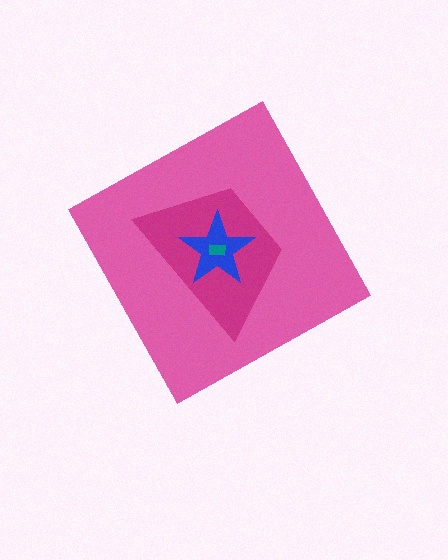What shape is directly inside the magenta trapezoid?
The blue star.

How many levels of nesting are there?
4.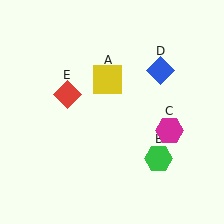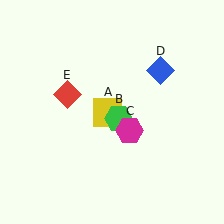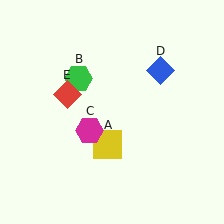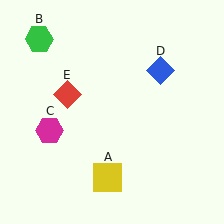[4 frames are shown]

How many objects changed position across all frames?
3 objects changed position: yellow square (object A), green hexagon (object B), magenta hexagon (object C).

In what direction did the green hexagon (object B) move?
The green hexagon (object B) moved up and to the left.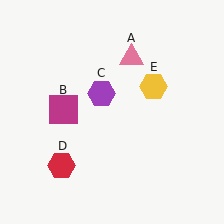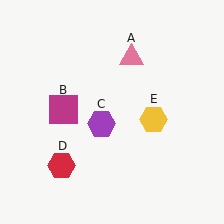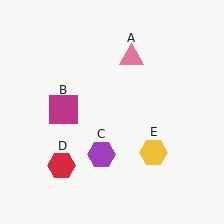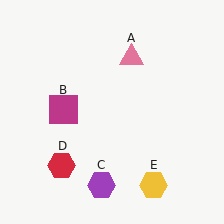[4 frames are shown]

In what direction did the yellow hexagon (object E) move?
The yellow hexagon (object E) moved down.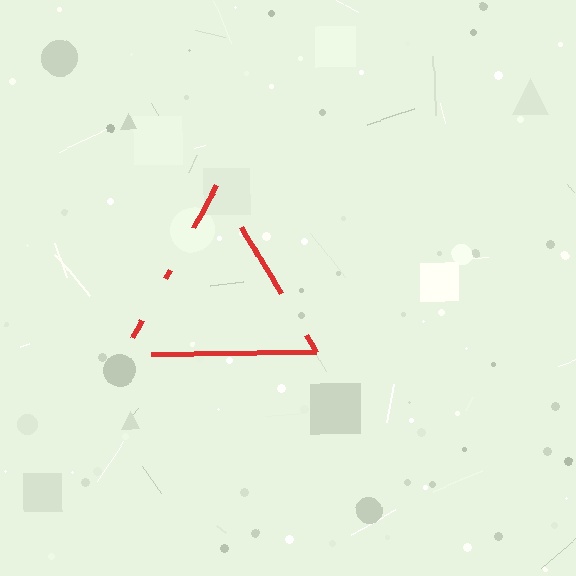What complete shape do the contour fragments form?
The contour fragments form a triangle.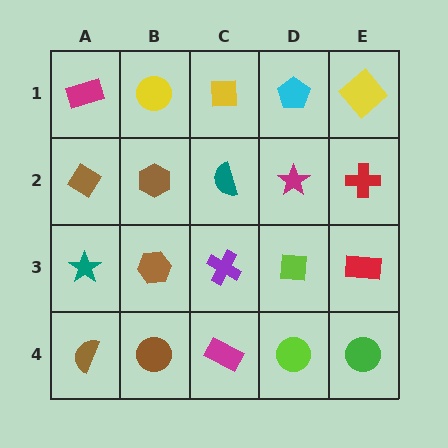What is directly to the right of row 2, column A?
A brown hexagon.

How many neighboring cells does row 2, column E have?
3.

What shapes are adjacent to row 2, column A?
A magenta rectangle (row 1, column A), a teal star (row 3, column A), a brown hexagon (row 2, column B).